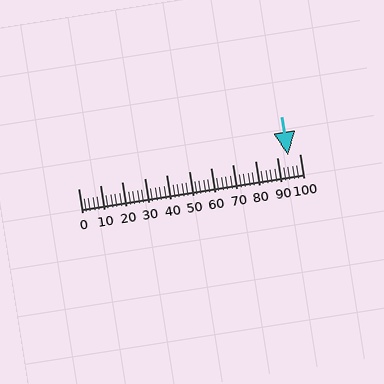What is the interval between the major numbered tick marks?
The major tick marks are spaced 10 units apart.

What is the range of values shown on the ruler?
The ruler shows values from 0 to 100.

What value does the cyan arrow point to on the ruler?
The cyan arrow points to approximately 95.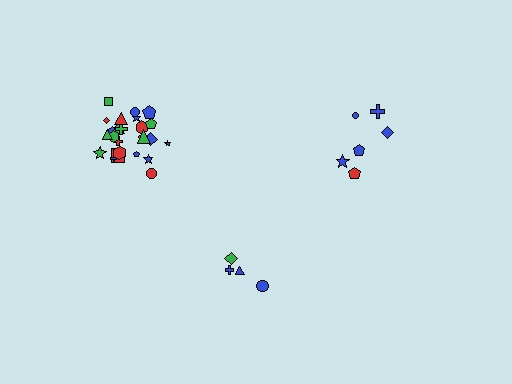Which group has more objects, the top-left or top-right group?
The top-left group.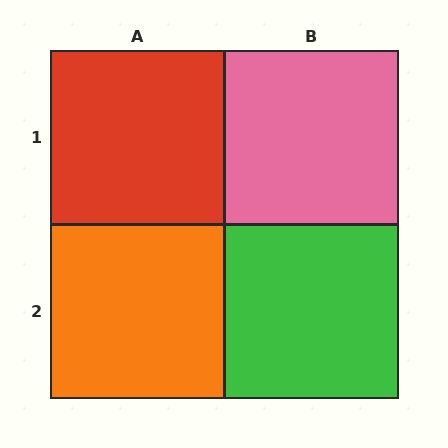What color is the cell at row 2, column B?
Green.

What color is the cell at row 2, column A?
Orange.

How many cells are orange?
1 cell is orange.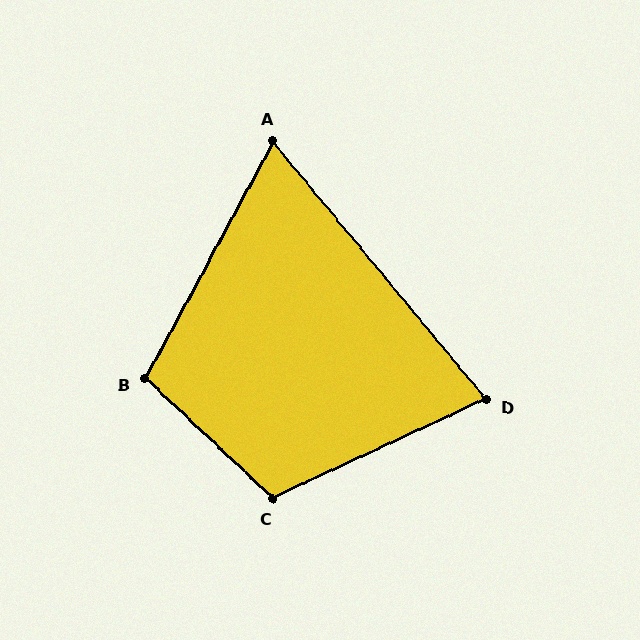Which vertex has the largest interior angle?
C, at approximately 112 degrees.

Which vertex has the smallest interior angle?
A, at approximately 68 degrees.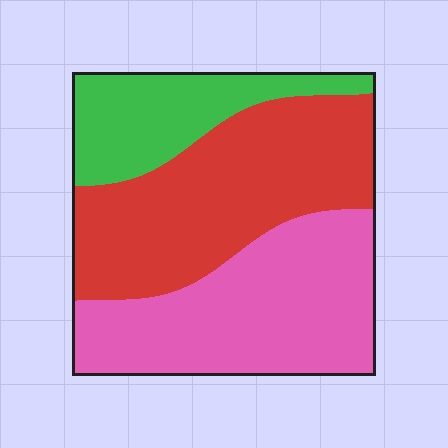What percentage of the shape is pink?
Pink takes up between a third and a half of the shape.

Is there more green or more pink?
Pink.